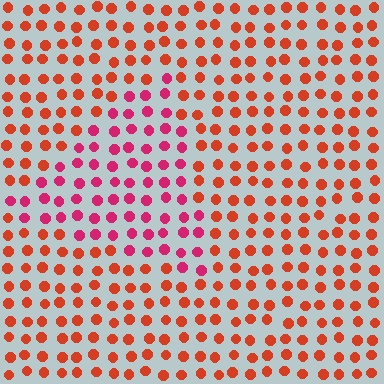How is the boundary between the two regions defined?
The boundary is defined purely by a slight shift in hue (about 35 degrees). Spacing, size, and orientation are identical on both sides.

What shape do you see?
I see a triangle.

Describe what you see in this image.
The image is filled with small red elements in a uniform arrangement. A triangle-shaped region is visible where the elements are tinted to a slightly different hue, forming a subtle color boundary.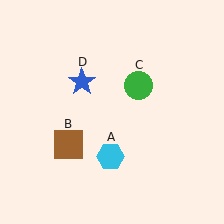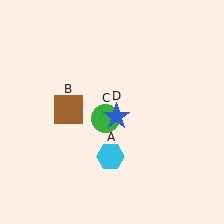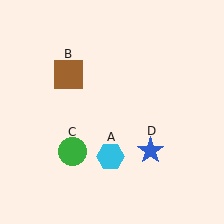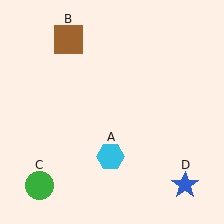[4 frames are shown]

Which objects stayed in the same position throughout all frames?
Cyan hexagon (object A) remained stationary.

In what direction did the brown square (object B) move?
The brown square (object B) moved up.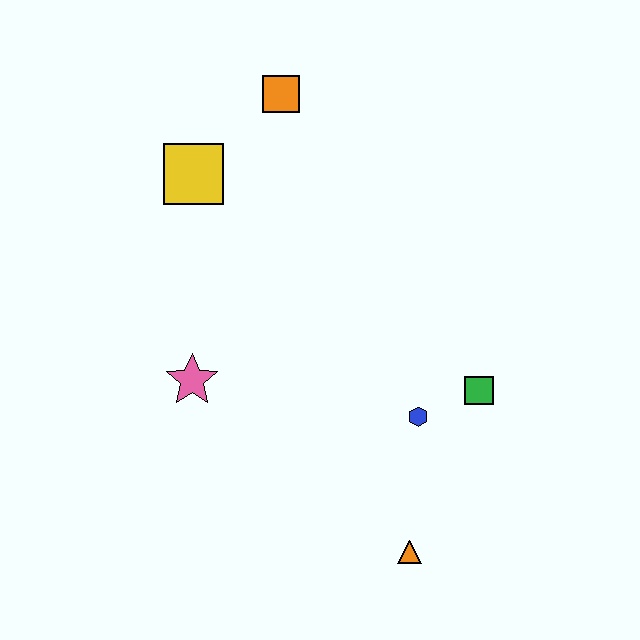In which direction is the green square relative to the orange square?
The green square is below the orange square.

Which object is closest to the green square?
The blue hexagon is closest to the green square.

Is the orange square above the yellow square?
Yes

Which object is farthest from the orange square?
The orange triangle is farthest from the orange square.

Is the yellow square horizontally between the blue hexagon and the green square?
No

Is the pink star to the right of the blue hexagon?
No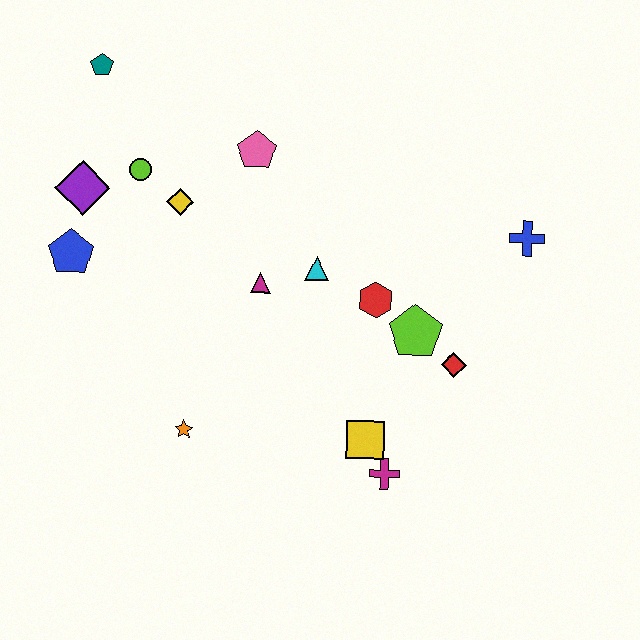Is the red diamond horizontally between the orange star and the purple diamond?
No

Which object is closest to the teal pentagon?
The lime circle is closest to the teal pentagon.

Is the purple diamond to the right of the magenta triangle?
No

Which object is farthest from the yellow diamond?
The blue cross is farthest from the yellow diamond.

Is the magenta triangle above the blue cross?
No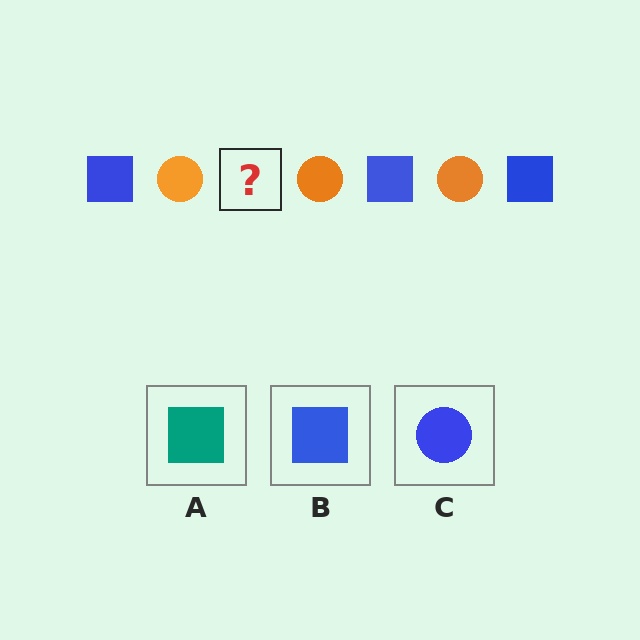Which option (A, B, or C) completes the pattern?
B.